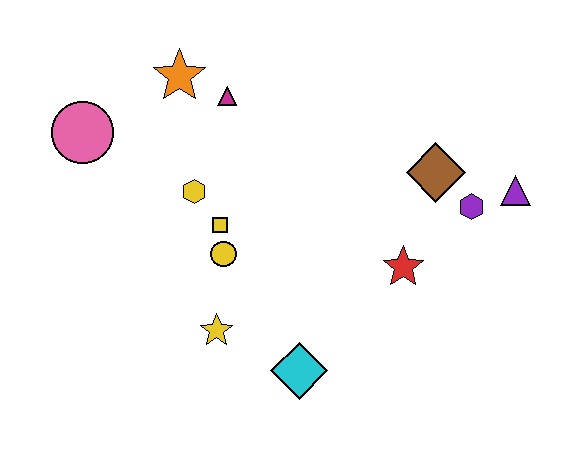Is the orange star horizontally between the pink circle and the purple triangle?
Yes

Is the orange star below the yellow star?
No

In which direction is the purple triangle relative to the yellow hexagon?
The purple triangle is to the right of the yellow hexagon.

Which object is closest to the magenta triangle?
The orange star is closest to the magenta triangle.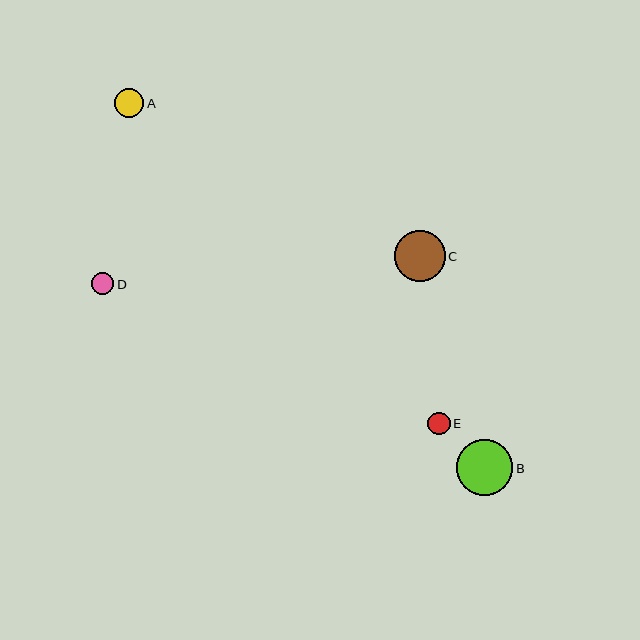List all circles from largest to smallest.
From largest to smallest: B, C, A, E, D.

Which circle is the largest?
Circle B is the largest with a size of approximately 56 pixels.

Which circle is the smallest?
Circle D is the smallest with a size of approximately 22 pixels.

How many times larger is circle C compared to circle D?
Circle C is approximately 2.3 times the size of circle D.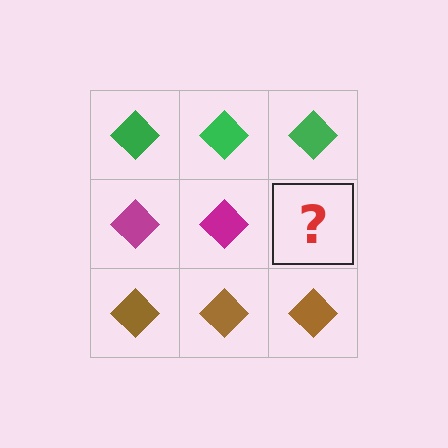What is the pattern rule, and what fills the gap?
The rule is that each row has a consistent color. The gap should be filled with a magenta diamond.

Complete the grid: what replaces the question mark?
The question mark should be replaced with a magenta diamond.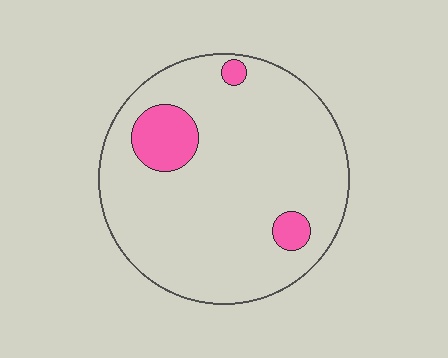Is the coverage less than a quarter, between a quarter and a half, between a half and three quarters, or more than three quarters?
Less than a quarter.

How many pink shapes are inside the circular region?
3.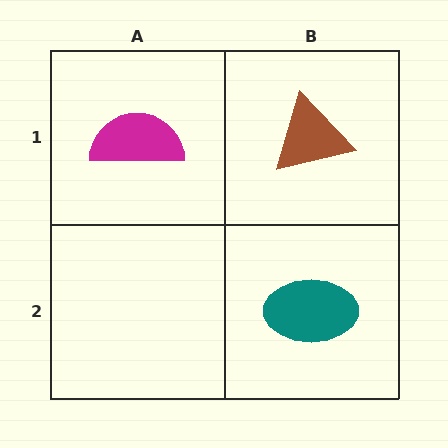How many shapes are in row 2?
1 shape.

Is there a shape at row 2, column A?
No, that cell is empty.